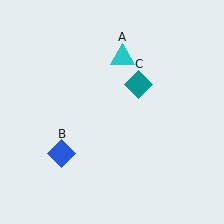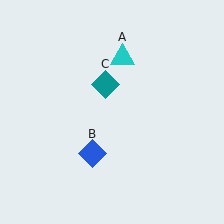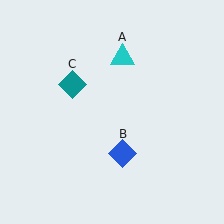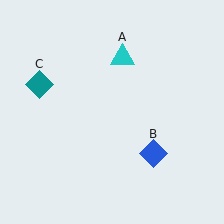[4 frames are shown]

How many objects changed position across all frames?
2 objects changed position: blue diamond (object B), teal diamond (object C).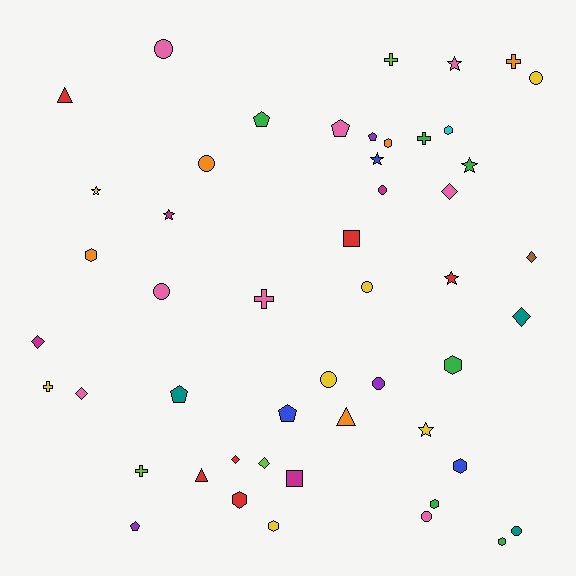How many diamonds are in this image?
There are 7 diamonds.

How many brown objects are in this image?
There is 1 brown object.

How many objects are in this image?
There are 50 objects.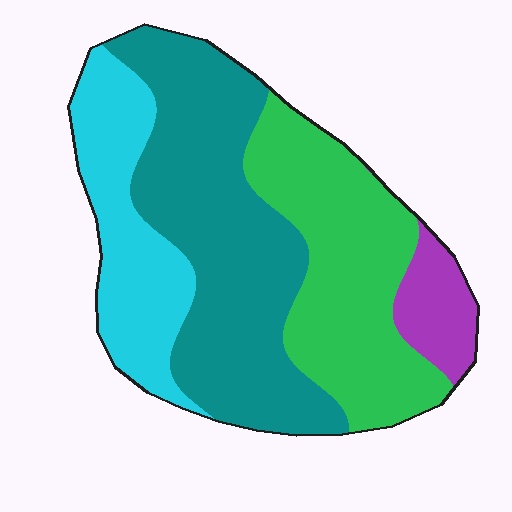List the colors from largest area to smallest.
From largest to smallest: teal, green, cyan, purple.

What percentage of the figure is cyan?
Cyan takes up about one fifth (1/5) of the figure.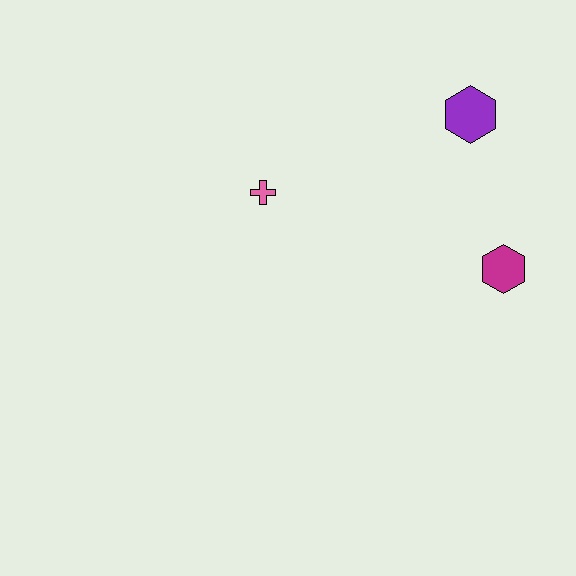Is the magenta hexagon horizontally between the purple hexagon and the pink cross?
No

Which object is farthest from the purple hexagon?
The pink cross is farthest from the purple hexagon.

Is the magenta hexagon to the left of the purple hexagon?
No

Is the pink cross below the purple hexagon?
Yes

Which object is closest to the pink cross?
The purple hexagon is closest to the pink cross.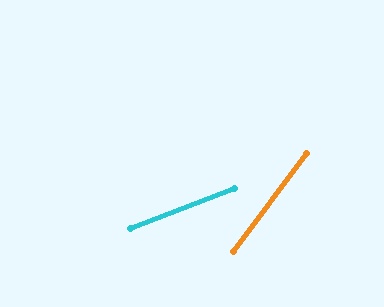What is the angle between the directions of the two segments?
Approximately 32 degrees.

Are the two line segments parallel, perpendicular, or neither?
Neither parallel nor perpendicular — they differ by about 32°.